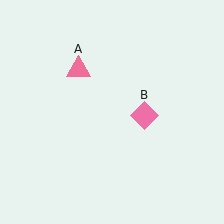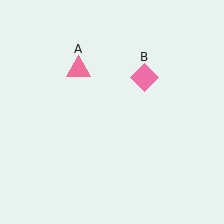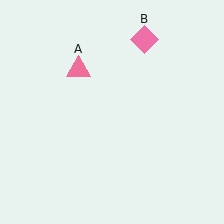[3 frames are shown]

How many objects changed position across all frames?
1 object changed position: pink diamond (object B).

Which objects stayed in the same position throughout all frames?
Pink triangle (object A) remained stationary.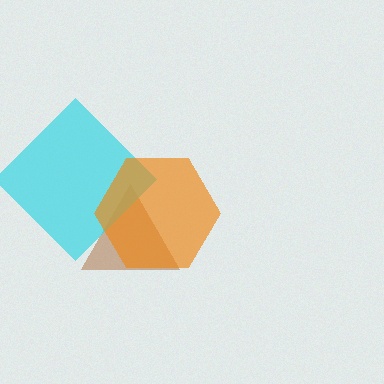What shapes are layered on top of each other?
The layered shapes are: a brown triangle, a cyan diamond, an orange hexagon.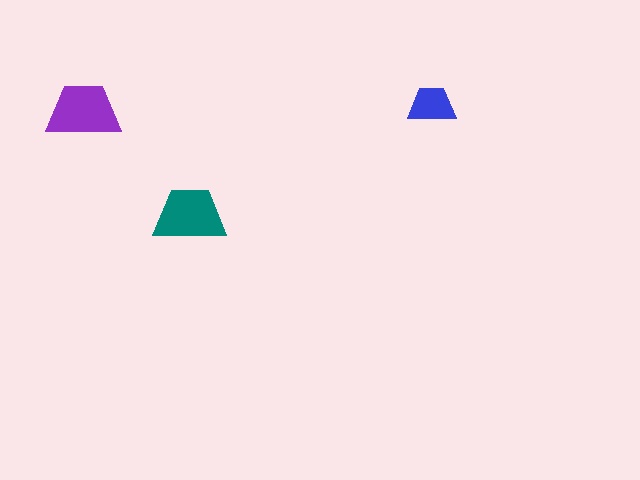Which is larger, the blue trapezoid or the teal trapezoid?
The teal one.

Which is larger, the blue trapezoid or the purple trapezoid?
The purple one.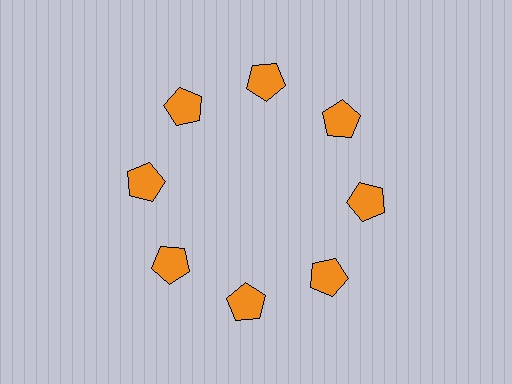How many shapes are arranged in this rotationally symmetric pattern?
There are 8 shapes, arranged in 8 groups of 1.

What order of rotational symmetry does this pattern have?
This pattern has 8-fold rotational symmetry.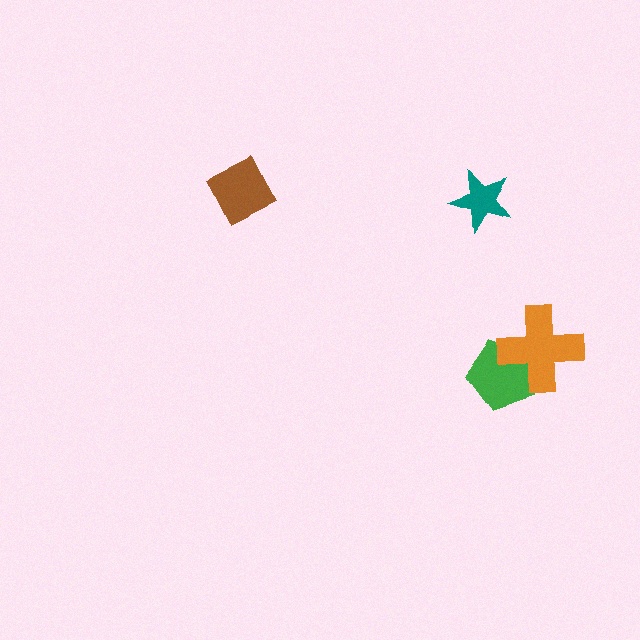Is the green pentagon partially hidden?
Yes, it is partially covered by another shape.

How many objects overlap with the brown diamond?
0 objects overlap with the brown diamond.